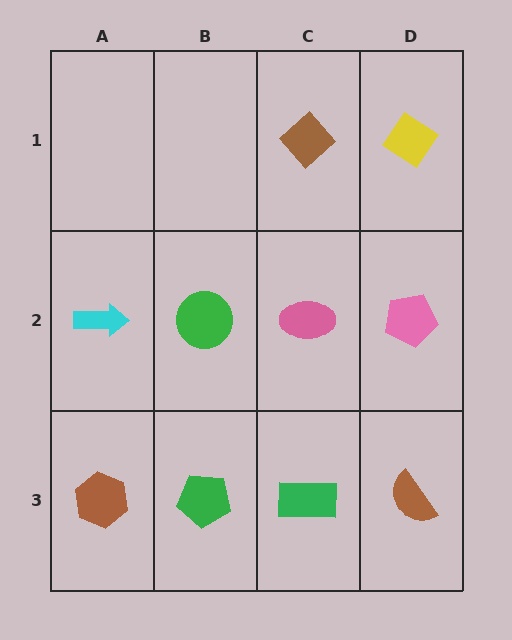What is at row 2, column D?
A pink pentagon.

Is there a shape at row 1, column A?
No, that cell is empty.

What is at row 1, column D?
A yellow diamond.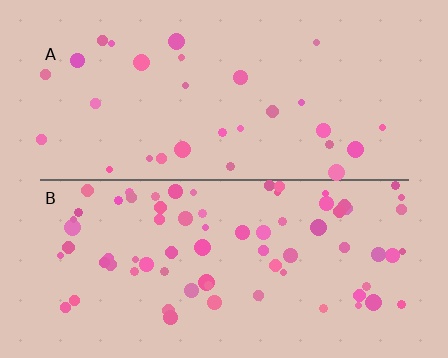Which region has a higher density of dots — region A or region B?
B (the bottom).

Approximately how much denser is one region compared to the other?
Approximately 2.5× — region B over region A.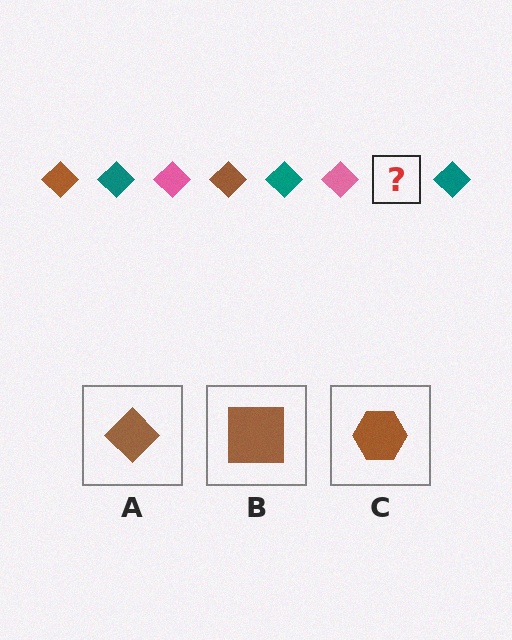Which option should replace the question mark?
Option A.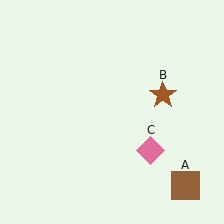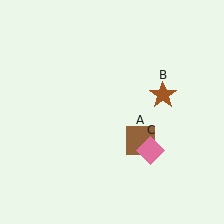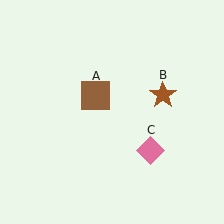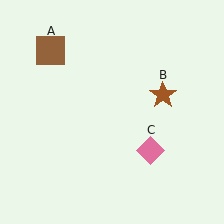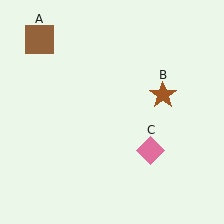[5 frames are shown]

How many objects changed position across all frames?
1 object changed position: brown square (object A).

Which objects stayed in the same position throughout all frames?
Brown star (object B) and pink diamond (object C) remained stationary.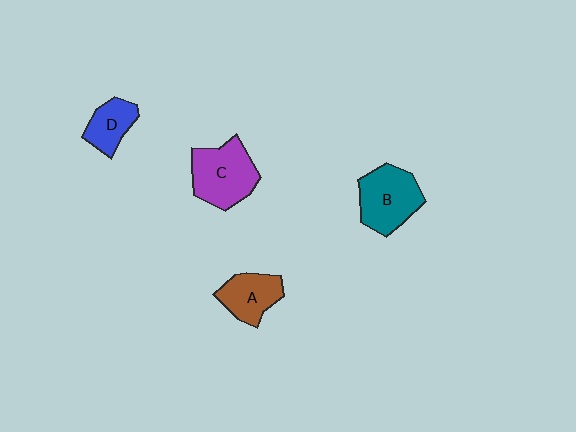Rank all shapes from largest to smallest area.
From largest to smallest: C (purple), B (teal), A (brown), D (blue).